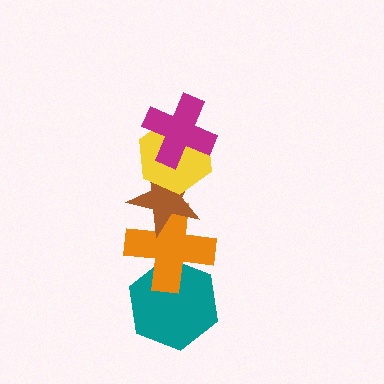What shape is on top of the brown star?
The yellow hexagon is on top of the brown star.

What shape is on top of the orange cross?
The brown star is on top of the orange cross.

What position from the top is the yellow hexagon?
The yellow hexagon is 2nd from the top.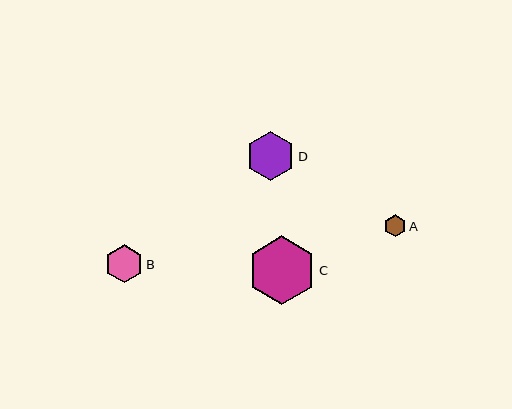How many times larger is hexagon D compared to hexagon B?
Hexagon D is approximately 1.3 times the size of hexagon B.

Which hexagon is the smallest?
Hexagon A is the smallest with a size of approximately 22 pixels.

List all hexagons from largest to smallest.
From largest to smallest: C, D, B, A.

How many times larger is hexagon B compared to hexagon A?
Hexagon B is approximately 1.7 times the size of hexagon A.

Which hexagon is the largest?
Hexagon C is the largest with a size of approximately 69 pixels.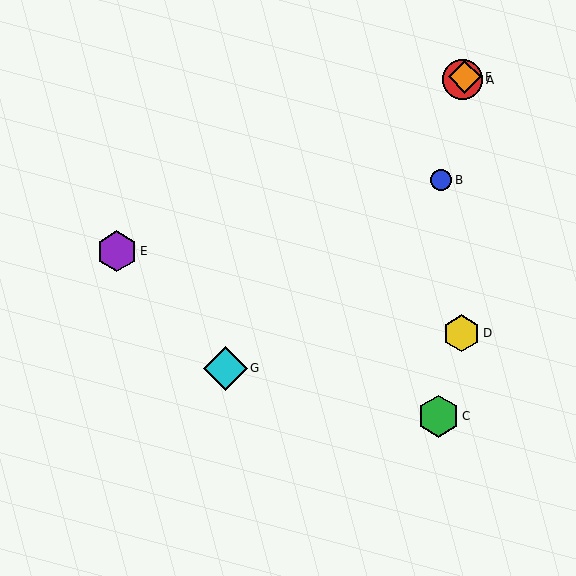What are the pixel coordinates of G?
Object G is at (226, 368).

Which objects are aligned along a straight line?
Objects A, F, G are aligned along a straight line.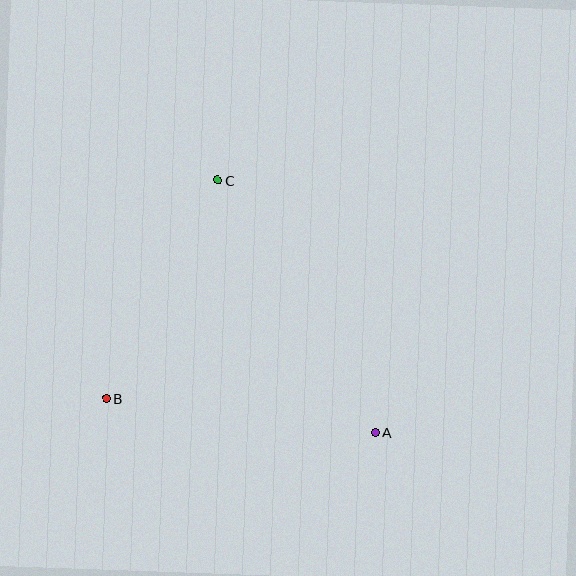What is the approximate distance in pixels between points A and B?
The distance between A and B is approximately 271 pixels.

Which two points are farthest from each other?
Points A and C are farthest from each other.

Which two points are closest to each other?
Points B and C are closest to each other.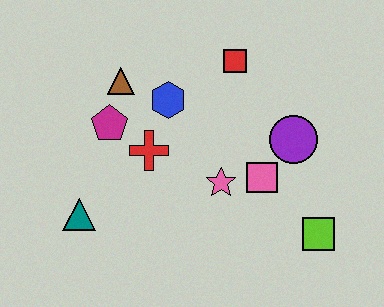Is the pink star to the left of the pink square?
Yes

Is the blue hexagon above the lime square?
Yes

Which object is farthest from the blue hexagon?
The lime square is farthest from the blue hexagon.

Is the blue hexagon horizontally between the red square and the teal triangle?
Yes